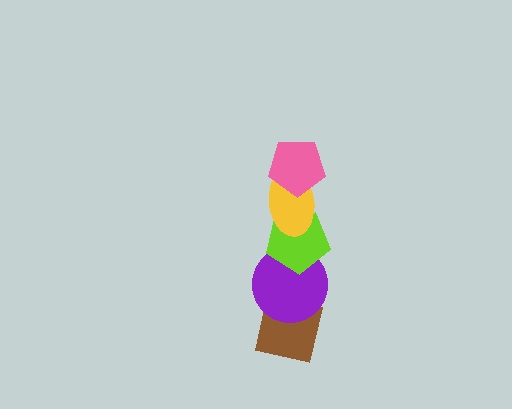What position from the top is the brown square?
The brown square is 5th from the top.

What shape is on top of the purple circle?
The lime pentagon is on top of the purple circle.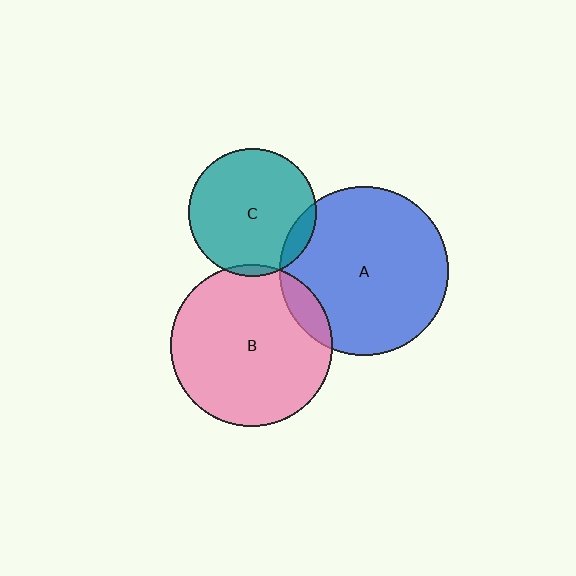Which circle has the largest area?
Circle A (blue).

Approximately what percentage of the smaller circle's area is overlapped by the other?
Approximately 10%.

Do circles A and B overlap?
Yes.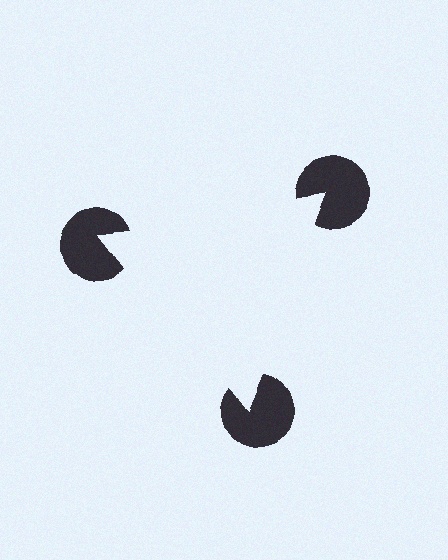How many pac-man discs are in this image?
There are 3 — one at each vertex of the illusory triangle.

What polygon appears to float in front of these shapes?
An illusory triangle — its edges are inferred from the aligned wedge cuts in the pac-man discs, not physically drawn.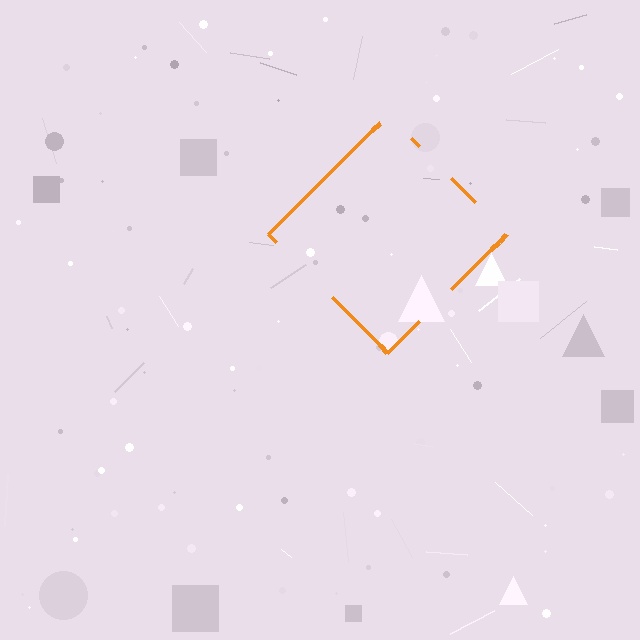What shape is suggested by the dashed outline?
The dashed outline suggests a diamond.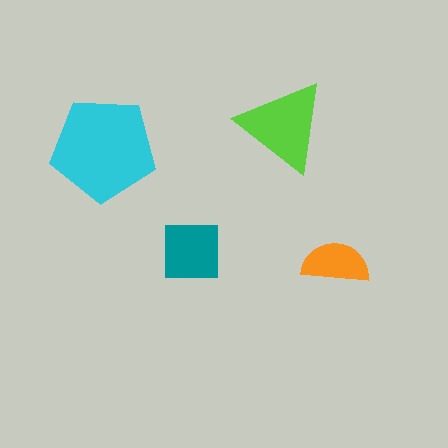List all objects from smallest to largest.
The orange semicircle, the teal square, the lime triangle, the cyan pentagon.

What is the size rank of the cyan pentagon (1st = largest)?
1st.